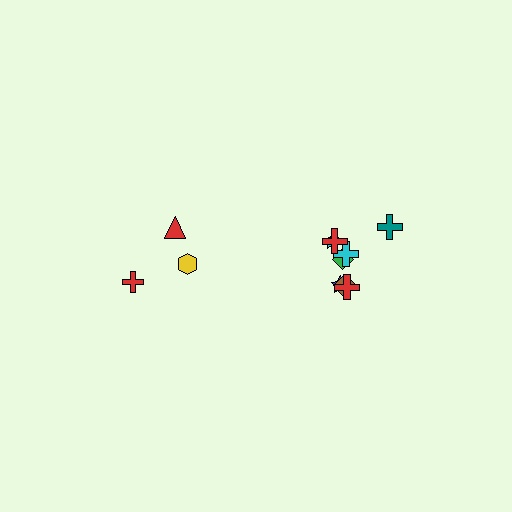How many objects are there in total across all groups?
There are 11 objects.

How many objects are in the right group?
There are 8 objects.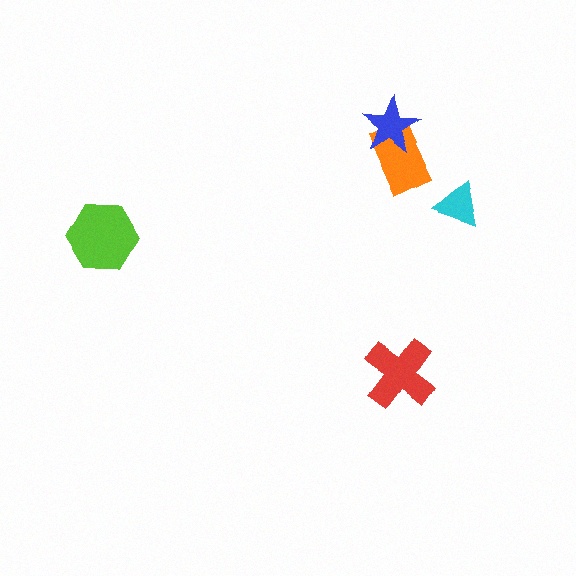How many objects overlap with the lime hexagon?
0 objects overlap with the lime hexagon.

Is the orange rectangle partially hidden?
Yes, it is partially covered by another shape.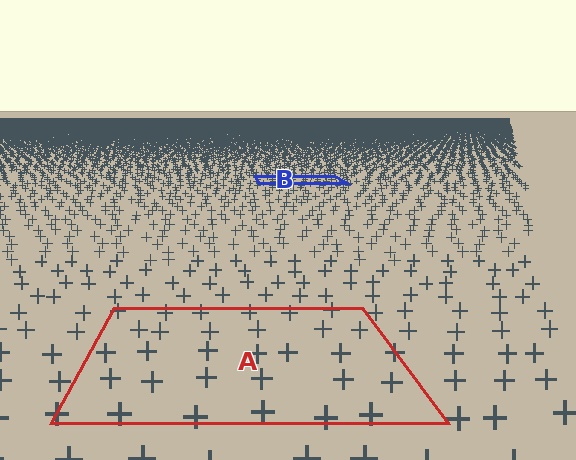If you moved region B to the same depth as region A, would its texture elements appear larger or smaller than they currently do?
They would appear larger. At a closer depth, the same texture elements are projected at a bigger on-screen size.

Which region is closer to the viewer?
Region A is closer. The texture elements there are larger and more spread out.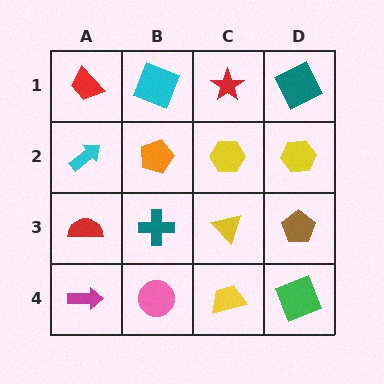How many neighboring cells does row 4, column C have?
3.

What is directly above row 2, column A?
A red trapezoid.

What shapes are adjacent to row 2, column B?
A cyan square (row 1, column B), a teal cross (row 3, column B), a cyan arrow (row 2, column A), a yellow hexagon (row 2, column C).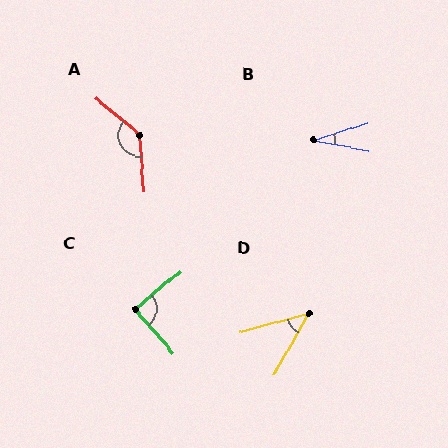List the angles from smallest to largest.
B (29°), D (46°), C (88°), A (134°).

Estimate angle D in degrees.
Approximately 46 degrees.